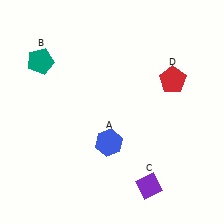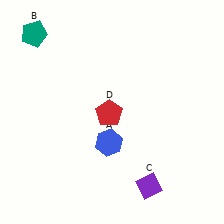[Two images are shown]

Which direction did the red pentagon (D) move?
The red pentagon (D) moved left.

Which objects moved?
The objects that moved are: the teal pentagon (B), the red pentagon (D).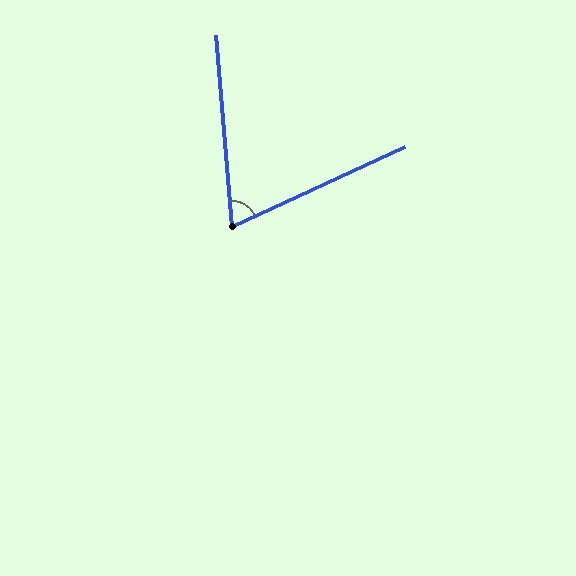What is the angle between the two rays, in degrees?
Approximately 70 degrees.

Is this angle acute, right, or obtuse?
It is acute.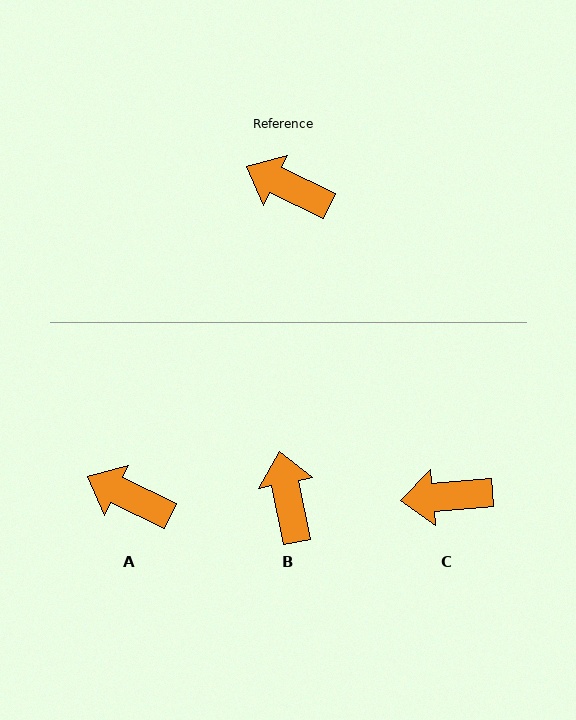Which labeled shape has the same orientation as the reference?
A.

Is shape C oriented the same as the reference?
No, it is off by about 31 degrees.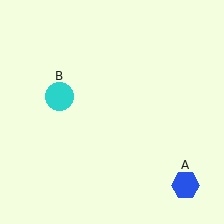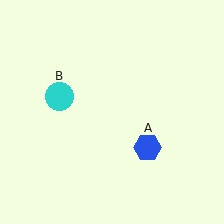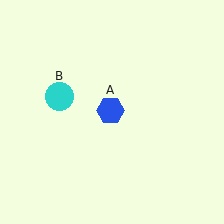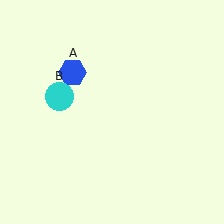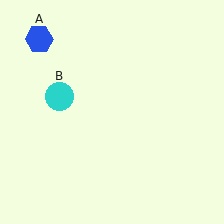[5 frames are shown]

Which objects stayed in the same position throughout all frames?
Cyan circle (object B) remained stationary.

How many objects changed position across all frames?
1 object changed position: blue hexagon (object A).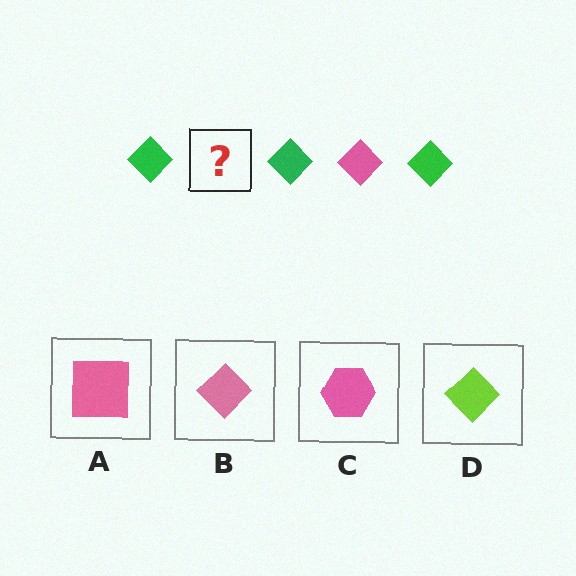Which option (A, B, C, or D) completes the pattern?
B.